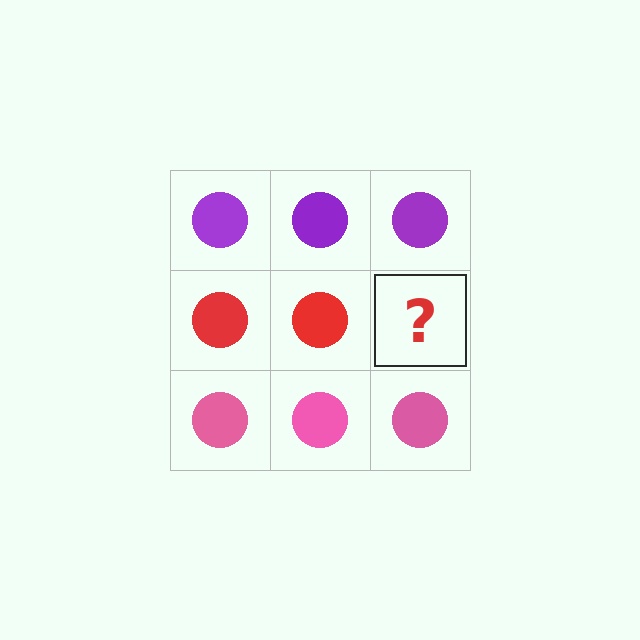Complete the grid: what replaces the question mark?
The question mark should be replaced with a red circle.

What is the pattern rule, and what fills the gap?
The rule is that each row has a consistent color. The gap should be filled with a red circle.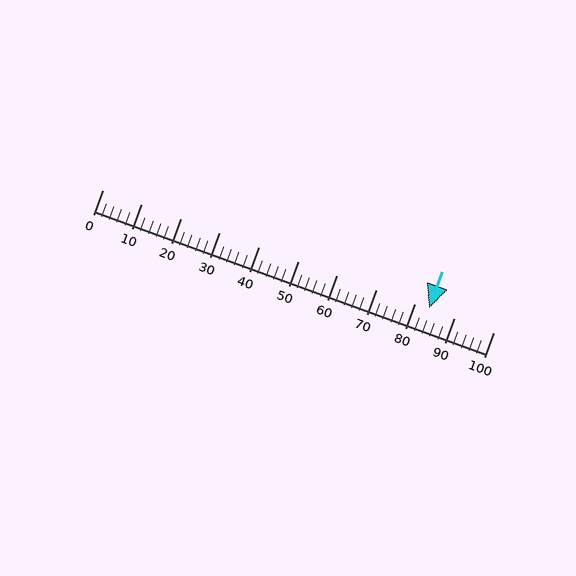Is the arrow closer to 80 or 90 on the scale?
The arrow is closer to 80.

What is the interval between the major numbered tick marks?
The major tick marks are spaced 10 units apart.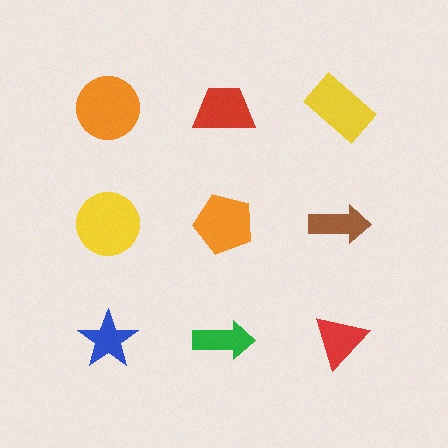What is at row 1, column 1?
An orange circle.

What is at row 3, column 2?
A green arrow.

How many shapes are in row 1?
3 shapes.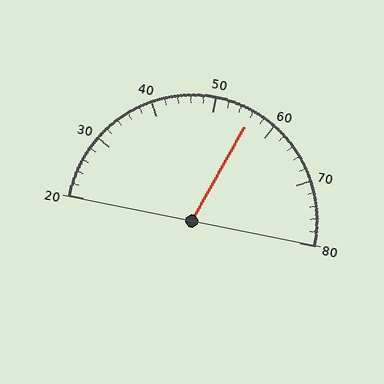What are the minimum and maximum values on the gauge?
The gauge ranges from 20 to 80.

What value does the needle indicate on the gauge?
The needle indicates approximately 56.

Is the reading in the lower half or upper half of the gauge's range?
The reading is in the upper half of the range (20 to 80).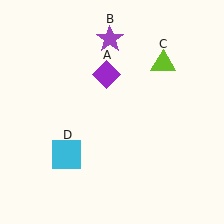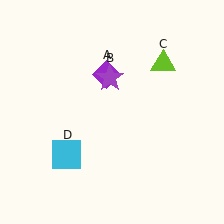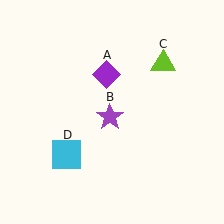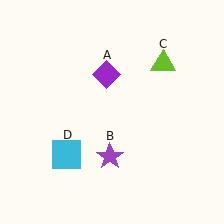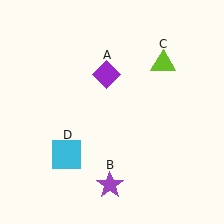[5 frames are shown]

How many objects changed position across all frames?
1 object changed position: purple star (object B).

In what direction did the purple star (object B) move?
The purple star (object B) moved down.